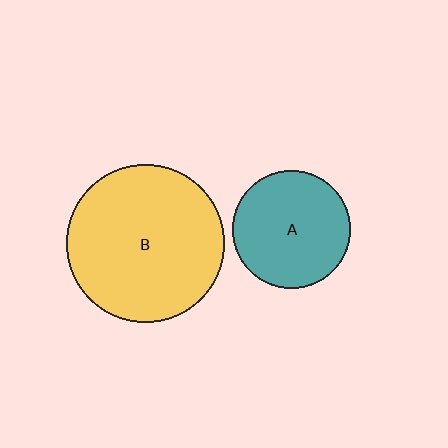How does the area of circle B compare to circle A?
Approximately 1.8 times.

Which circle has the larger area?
Circle B (yellow).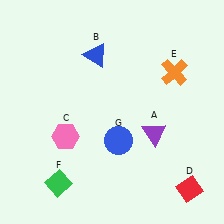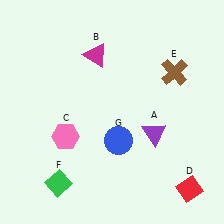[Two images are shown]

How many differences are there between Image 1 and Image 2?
There are 2 differences between the two images.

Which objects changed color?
B changed from blue to magenta. E changed from orange to brown.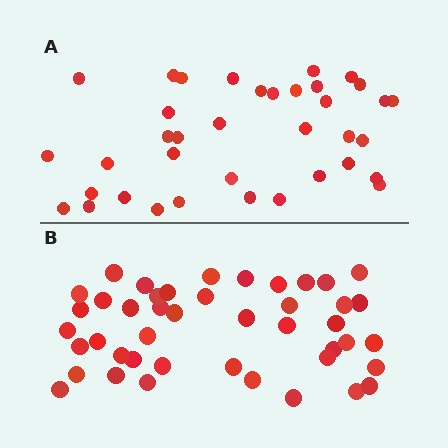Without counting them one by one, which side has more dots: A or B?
Region B (the bottom region) has more dots.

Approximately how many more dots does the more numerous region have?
Region B has roughly 8 or so more dots than region A.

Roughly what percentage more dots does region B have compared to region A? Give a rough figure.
About 20% more.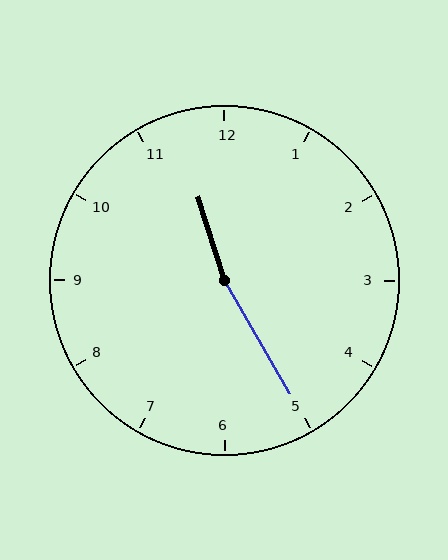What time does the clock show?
11:25.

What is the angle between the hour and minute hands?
Approximately 168 degrees.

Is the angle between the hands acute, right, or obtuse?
It is obtuse.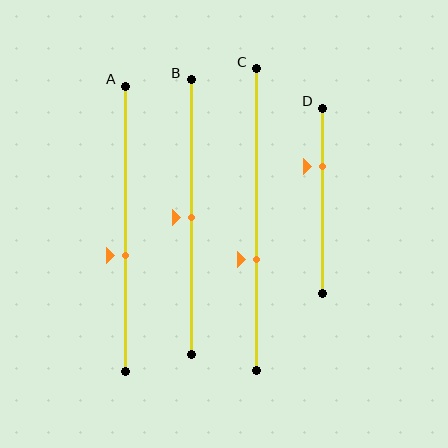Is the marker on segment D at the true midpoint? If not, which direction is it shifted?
No, the marker on segment D is shifted upward by about 19% of the segment length.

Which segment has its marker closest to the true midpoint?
Segment B has its marker closest to the true midpoint.